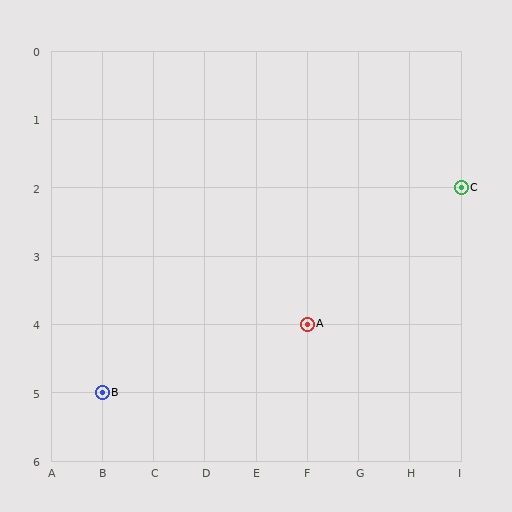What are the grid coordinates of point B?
Point B is at grid coordinates (B, 5).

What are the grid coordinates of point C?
Point C is at grid coordinates (I, 2).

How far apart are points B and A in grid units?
Points B and A are 4 columns and 1 row apart (about 4.1 grid units diagonally).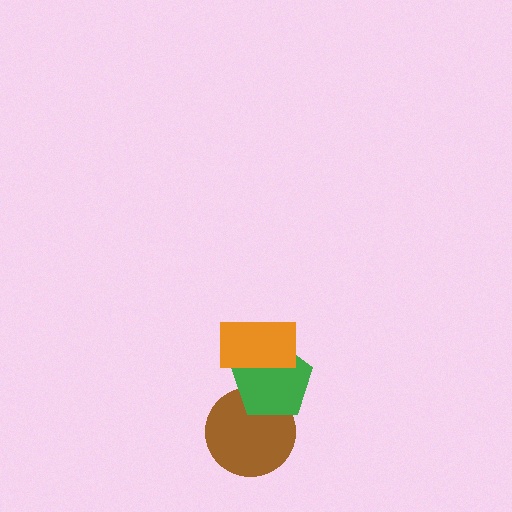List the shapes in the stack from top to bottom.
From top to bottom: the orange rectangle, the green pentagon, the brown circle.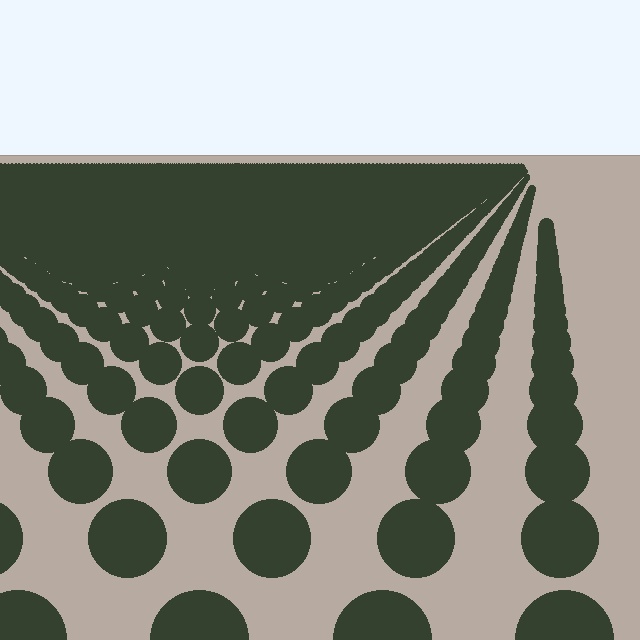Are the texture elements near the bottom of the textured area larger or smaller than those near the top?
Larger. Near the bottom, elements are closer to the viewer and appear at a bigger on-screen size.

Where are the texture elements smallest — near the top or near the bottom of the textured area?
Near the top.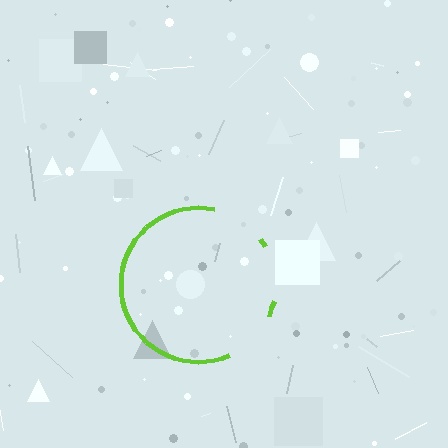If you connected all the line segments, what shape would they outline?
They would outline a circle.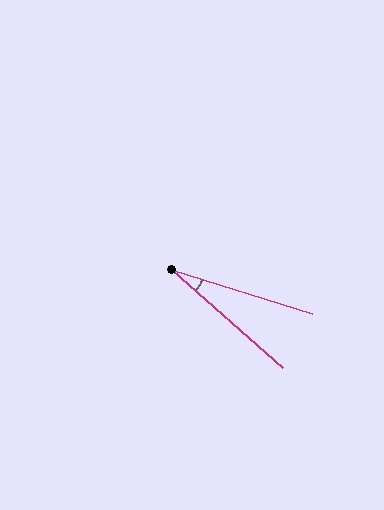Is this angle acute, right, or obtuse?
It is acute.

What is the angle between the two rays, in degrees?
Approximately 24 degrees.